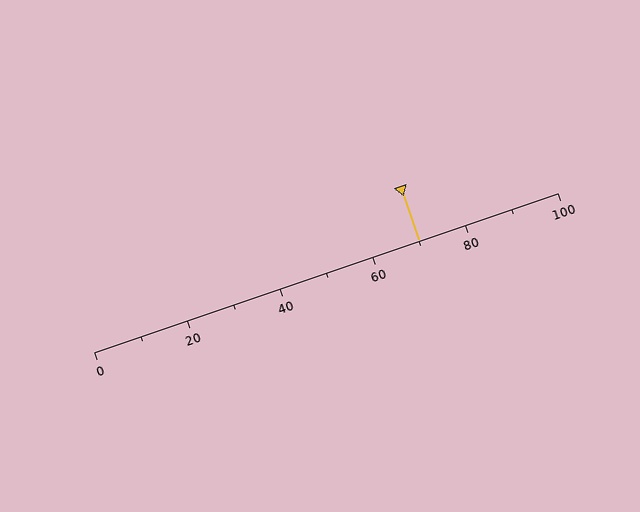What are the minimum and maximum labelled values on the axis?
The axis runs from 0 to 100.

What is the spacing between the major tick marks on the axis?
The major ticks are spaced 20 apart.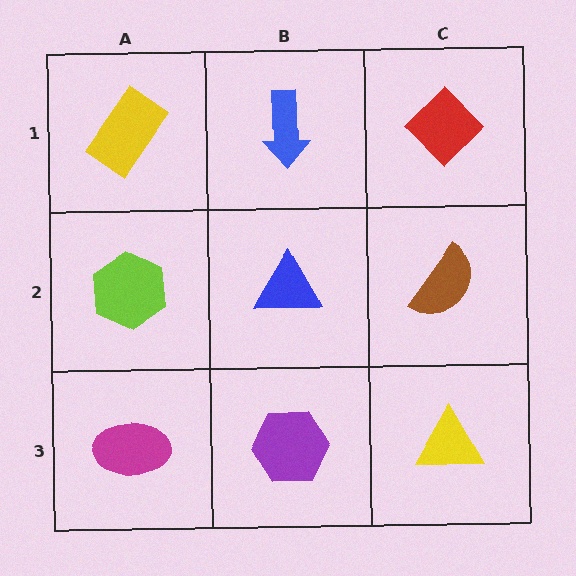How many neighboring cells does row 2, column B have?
4.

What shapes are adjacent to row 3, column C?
A brown semicircle (row 2, column C), a purple hexagon (row 3, column B).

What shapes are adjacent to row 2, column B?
A blue arrow (row 1, column B), a purple hexagon (row 3, column B), a lime hexagon (row 2, column A), a brown semicircle (row 2, column C).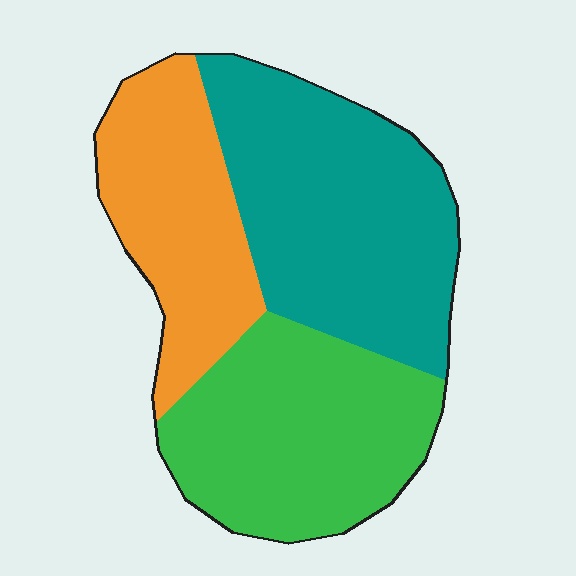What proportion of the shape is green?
Green covers 34% of the shape.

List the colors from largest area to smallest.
From largest to smallest: teal, green, orange.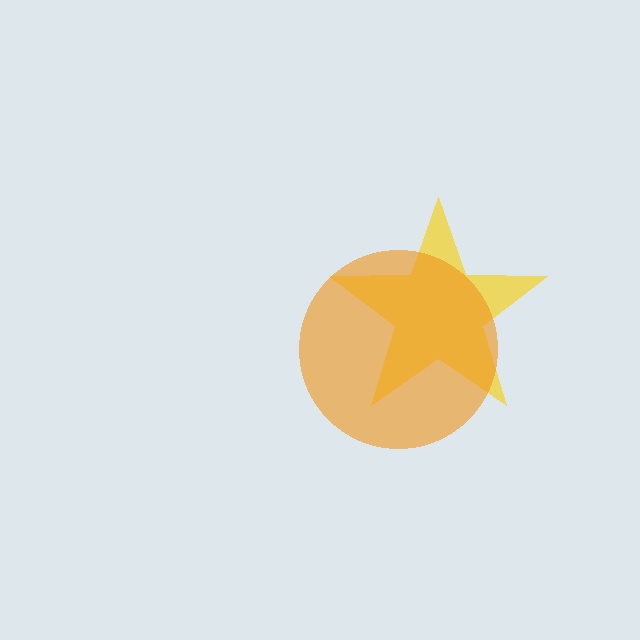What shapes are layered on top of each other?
The layered shapes are: a yellow star, an orange circle.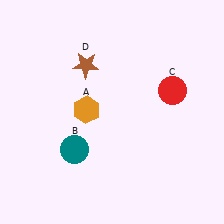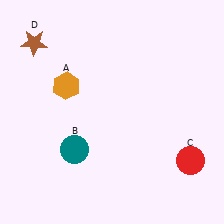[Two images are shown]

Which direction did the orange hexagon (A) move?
The orange hexagon (A) moved up.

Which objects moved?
The objects that moved are: the orange hexagon (A), the red circle (C), the brown star (D).